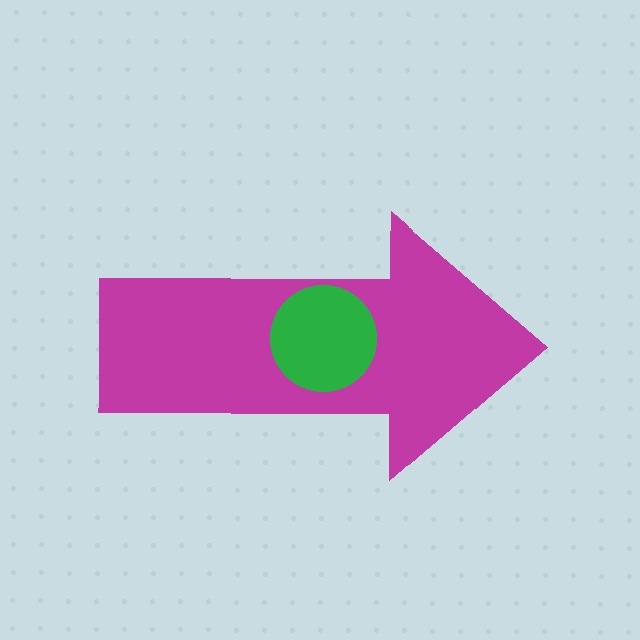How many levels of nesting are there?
2.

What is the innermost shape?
The green circle.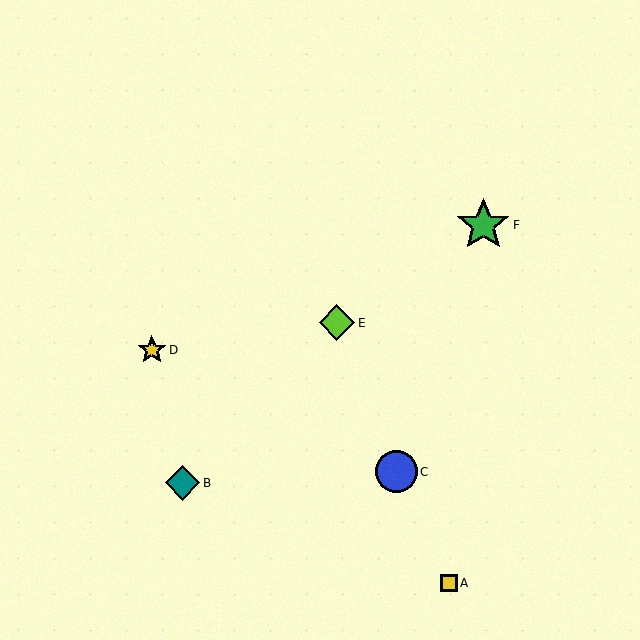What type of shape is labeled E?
Shape E is a lime diamond.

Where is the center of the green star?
The center of the green star is at (483, 225).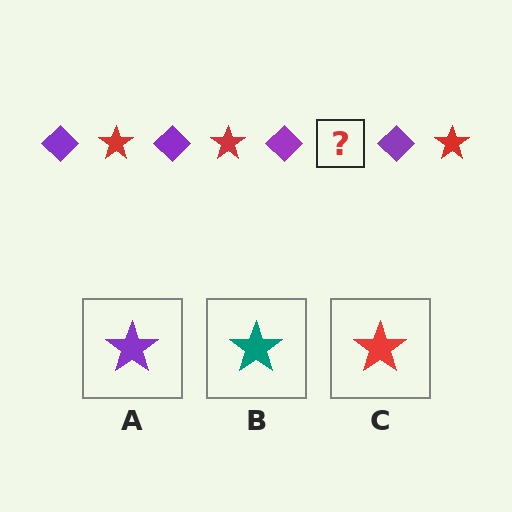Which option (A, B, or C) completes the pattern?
C.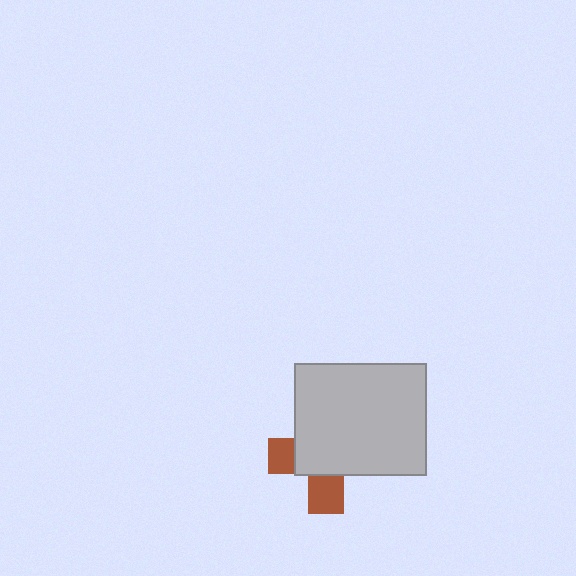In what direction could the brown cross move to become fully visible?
The brown cross could move toward the lower-left. That would shift it out from behind the light gray rectangle entirely.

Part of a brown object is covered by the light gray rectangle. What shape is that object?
It is a cross.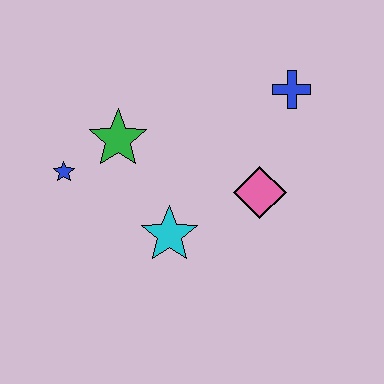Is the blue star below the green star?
Yes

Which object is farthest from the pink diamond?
The blue star is farthest from the pink diamond.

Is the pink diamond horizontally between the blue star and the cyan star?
No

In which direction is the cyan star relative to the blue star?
The cyan star is to the right of the blue star.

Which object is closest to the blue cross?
The pink diamond is closest to the blue cross.